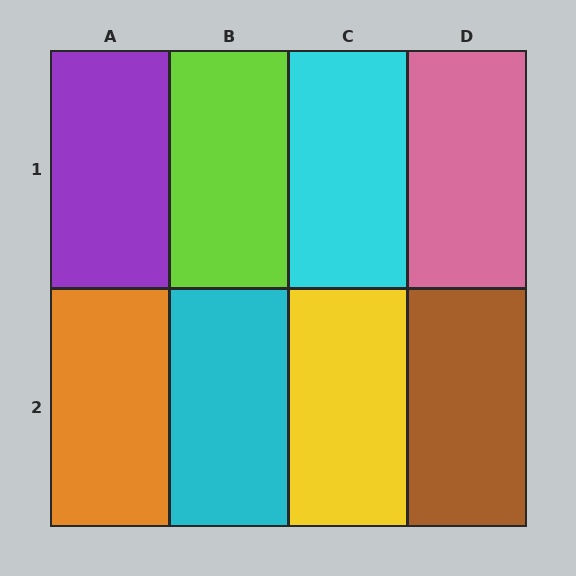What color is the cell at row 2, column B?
Cyan.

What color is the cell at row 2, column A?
Orange.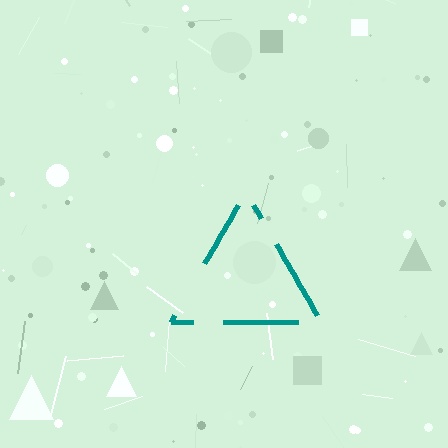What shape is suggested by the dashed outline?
The dashed outline suggests a triangle.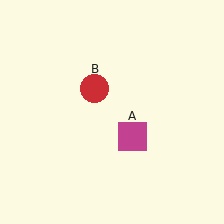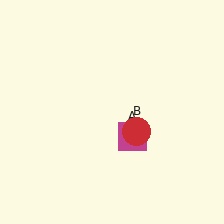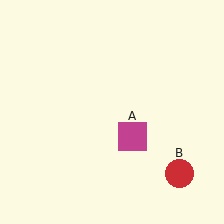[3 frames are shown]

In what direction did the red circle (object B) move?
The red circle (object B) moved down and to the right.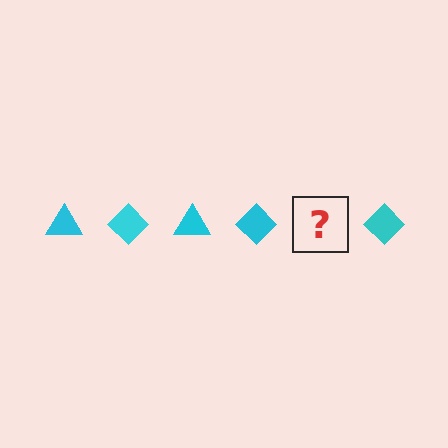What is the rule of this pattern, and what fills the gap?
The rule is that the pattern cycles through triangle, diamond shapes in cyan. The gap should be filled with a cyan triangle.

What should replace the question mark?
The question mark should be replaced with a cyan triangle.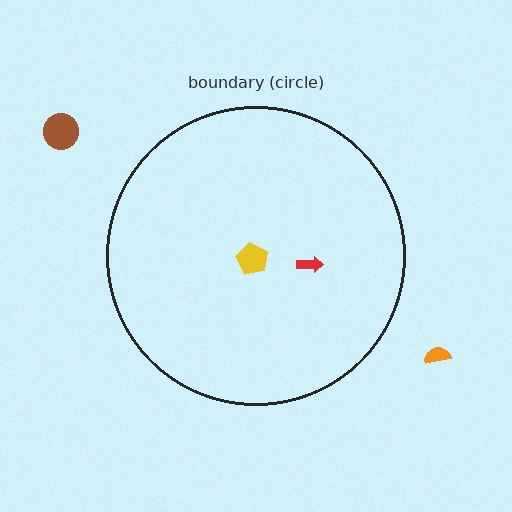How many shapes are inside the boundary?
2 inside, 2 outside.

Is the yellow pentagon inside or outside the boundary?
Inside.